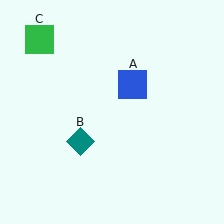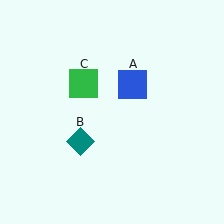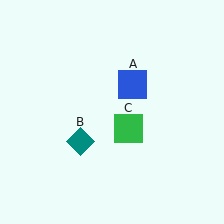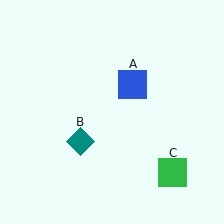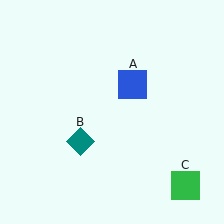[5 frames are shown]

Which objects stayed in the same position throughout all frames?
Blue square (object A) and teal diamond (object B) remained stationary.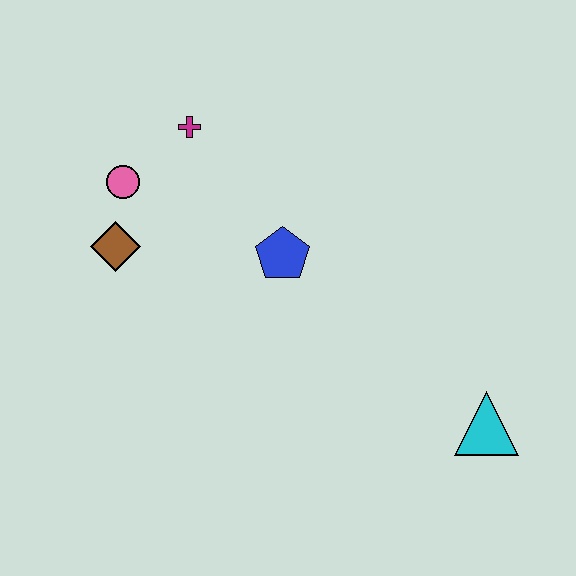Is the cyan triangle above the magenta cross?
No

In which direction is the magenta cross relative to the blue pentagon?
The magenta cross is above the blue pentagon.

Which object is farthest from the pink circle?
The cyan triangle is farthest from the pink circle.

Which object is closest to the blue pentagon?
The magenta cross is closest to the blue pentagon.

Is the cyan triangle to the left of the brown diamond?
No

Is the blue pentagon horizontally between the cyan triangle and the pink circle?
Yes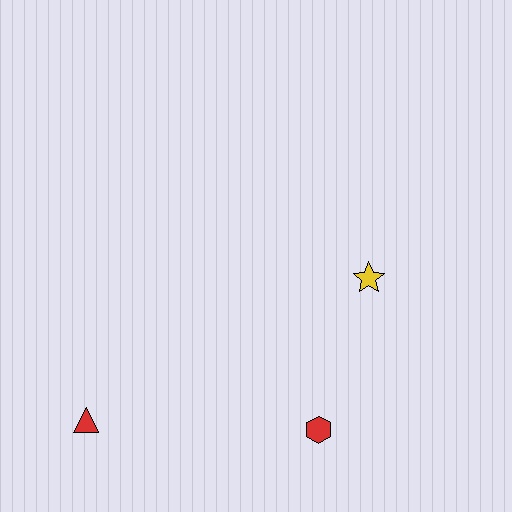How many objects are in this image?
There are 3 objects.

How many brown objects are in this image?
There are no brown objects.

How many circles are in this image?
There are no circles.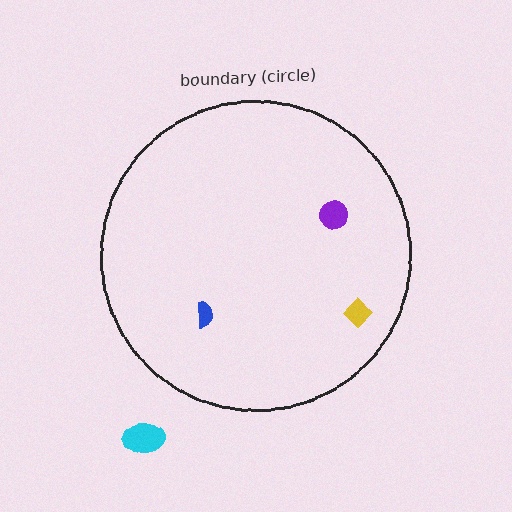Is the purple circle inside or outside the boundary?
Inside.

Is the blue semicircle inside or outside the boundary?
Inside.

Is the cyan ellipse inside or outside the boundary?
Outside.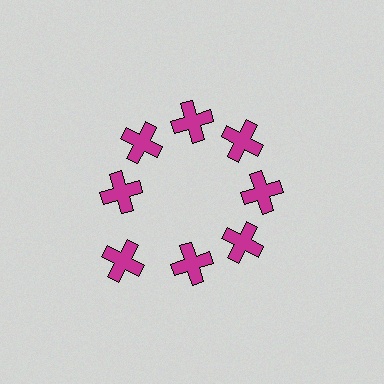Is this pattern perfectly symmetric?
No. The 8 magenta crosses are arranged in a ring, but one element near the 8 o'clock position is pushed outward from the center, breaking the 8-fold rotational symmetry.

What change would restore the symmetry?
The symmetry would be restored by moving it inward, back onto the ring so that all 8 crosses sit at equal angles and equal distance from the center.